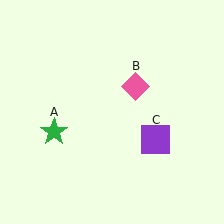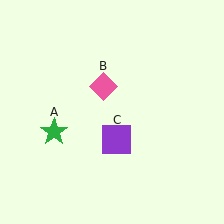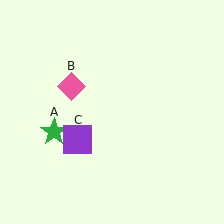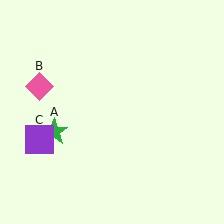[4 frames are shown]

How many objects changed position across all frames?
2 objects changed position: pink diamond (object B), purple square (object C).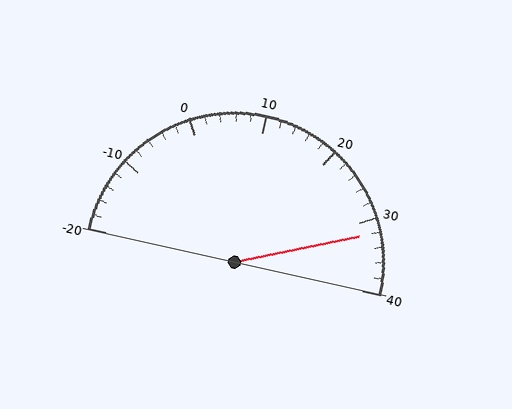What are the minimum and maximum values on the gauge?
The gauge ranges from -20 to 40.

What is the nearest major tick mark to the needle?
The nearest major tick mark is 30.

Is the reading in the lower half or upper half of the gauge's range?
The reading is in the upper half of the range (-20 to 40).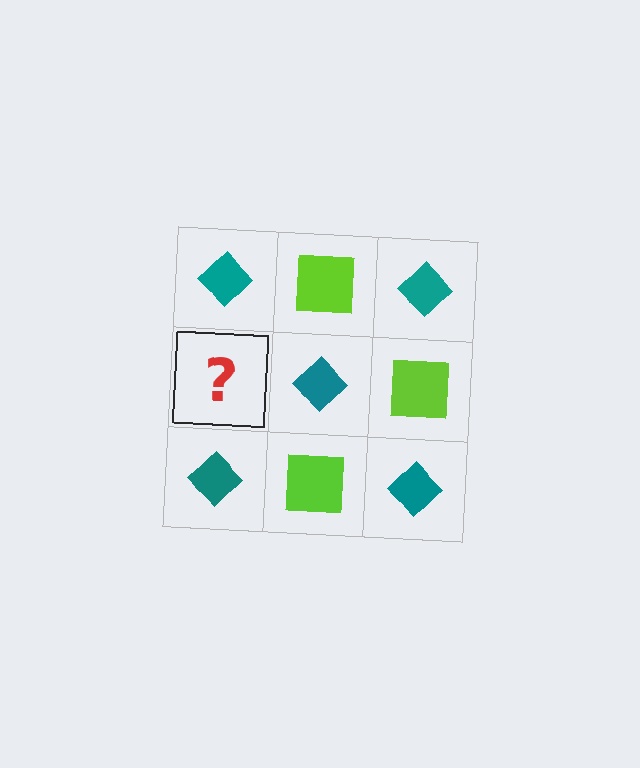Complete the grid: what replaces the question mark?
The question mark should be replaced with a lime square.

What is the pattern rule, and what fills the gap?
The rule is that it alternates teal diamond and lime square in a checkerboard pattern. The gap should be filled with a lime square.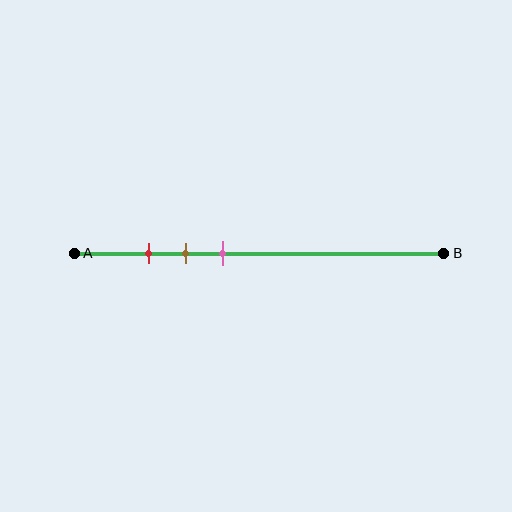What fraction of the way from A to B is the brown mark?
The brown mark is approximately 30% (0.3) of the way from A to B.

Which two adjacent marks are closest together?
The red and brown marks are the closest adjacent pair.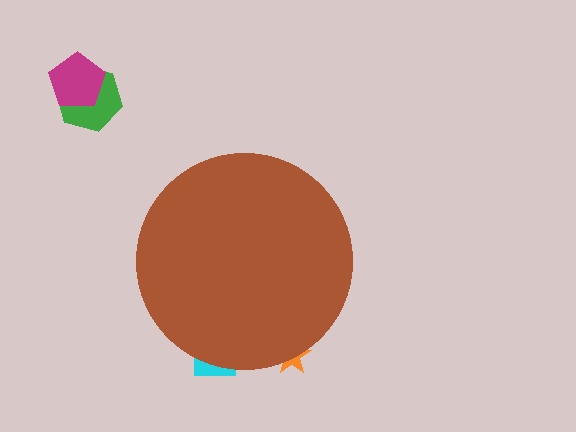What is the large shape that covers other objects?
A brown circle.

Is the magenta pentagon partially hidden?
No, the magenta pentagon is fully visible.